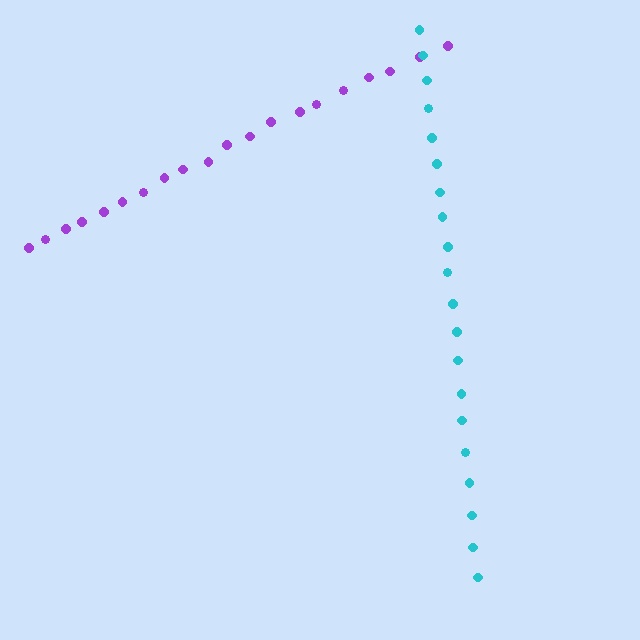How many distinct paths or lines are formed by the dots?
There are 2 distinct paths.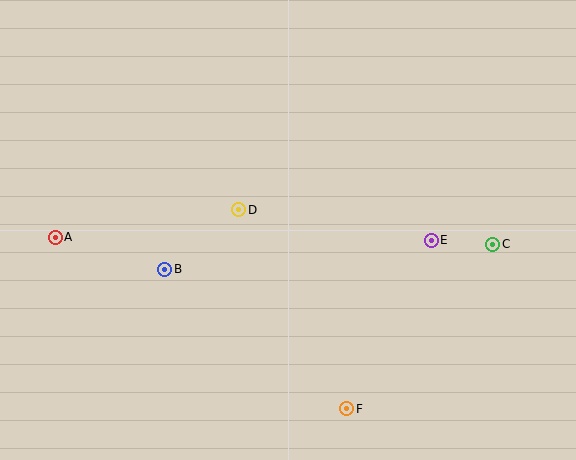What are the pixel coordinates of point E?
Point E is at (431, 240).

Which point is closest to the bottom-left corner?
Point A is closest to the bottom-left corner.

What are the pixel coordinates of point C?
Point C is at (493, 244).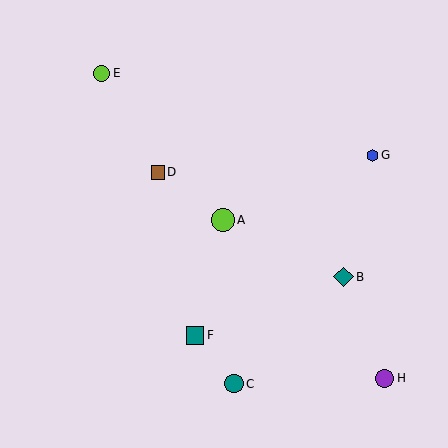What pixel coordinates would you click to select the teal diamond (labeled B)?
Click at (343, 277) to select the teal diamond B.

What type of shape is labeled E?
Shape E is a lime circle.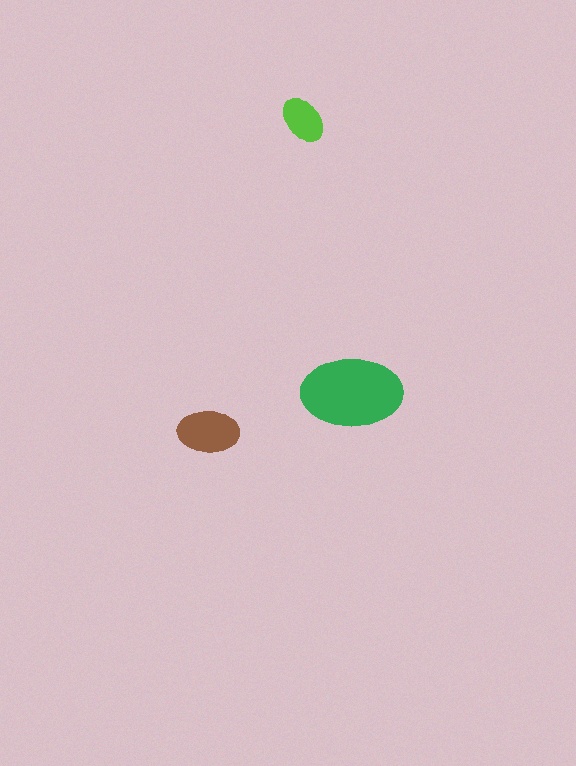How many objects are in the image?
There are 3 objects in the image.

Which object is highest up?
The lime ellipse is topmost.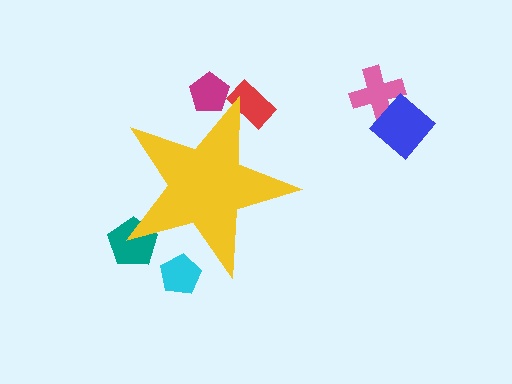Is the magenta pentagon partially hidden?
Yes, the magenta pentagon is partially hidden behind the yellow star.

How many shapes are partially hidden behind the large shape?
4 shapes are partially hidden.